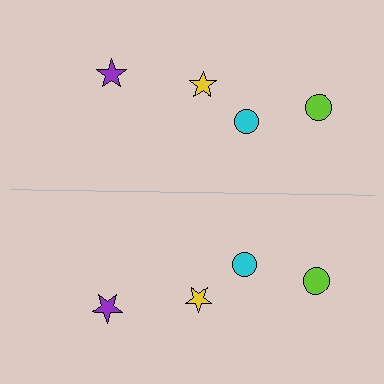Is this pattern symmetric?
Yes, this pattern has bilateral (reflection) symmetry.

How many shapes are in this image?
There are 8 shapes in this image.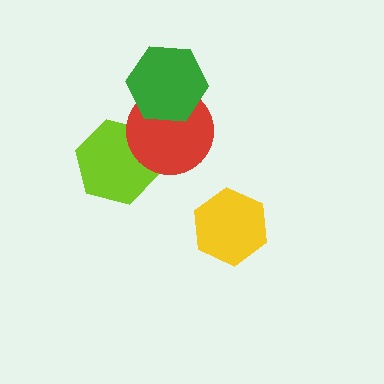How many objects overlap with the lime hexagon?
1 object overlaps with the lime hexagon.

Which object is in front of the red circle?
The green hexagon is in front of the red circle.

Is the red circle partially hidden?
Yes, it is partially covered by another shape.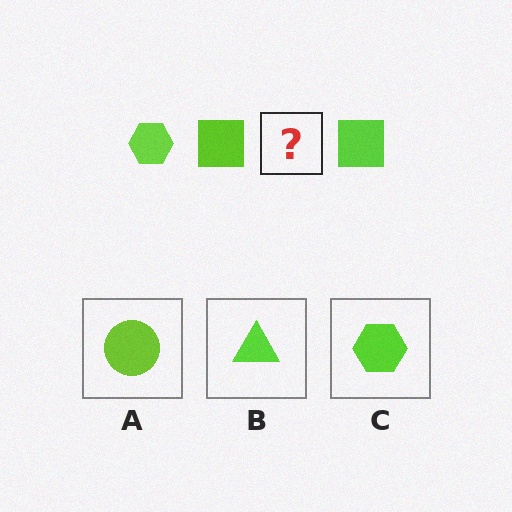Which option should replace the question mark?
Option C.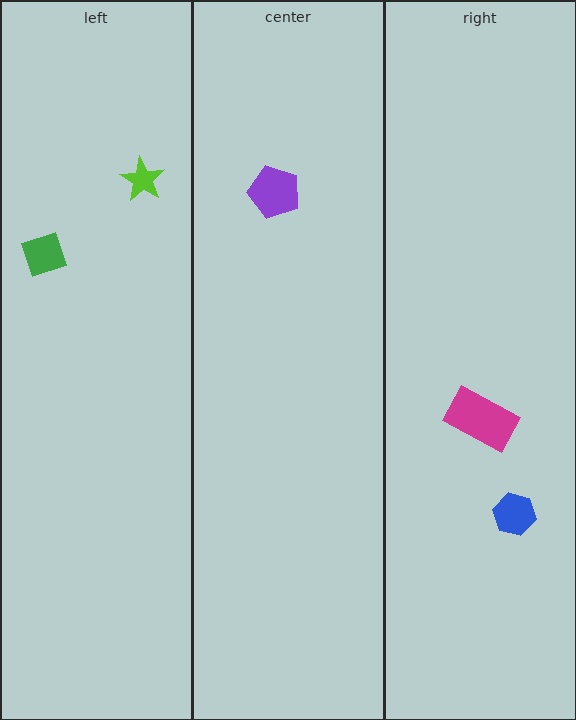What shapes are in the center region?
The purple pentagon.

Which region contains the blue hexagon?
The right region.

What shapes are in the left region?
The green diamond, the lime star.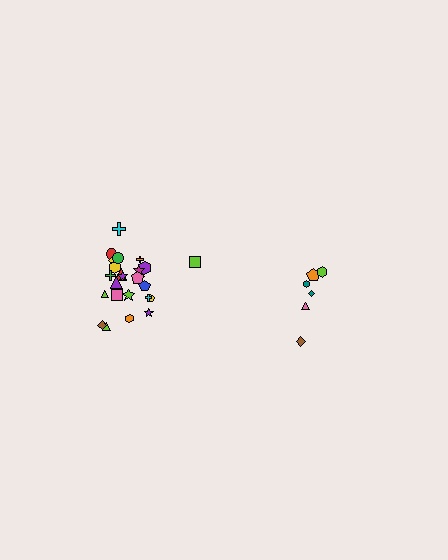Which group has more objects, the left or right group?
The left group.